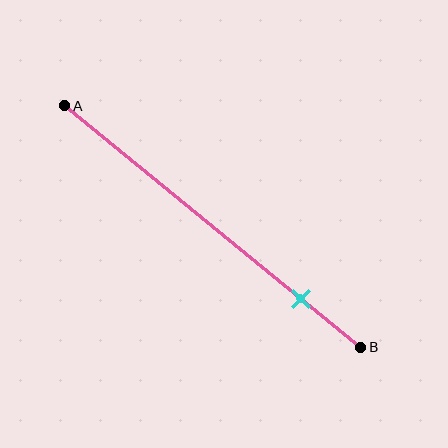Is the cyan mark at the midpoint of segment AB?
No, the mark is at about 80% from A, not at the 50% midpoint.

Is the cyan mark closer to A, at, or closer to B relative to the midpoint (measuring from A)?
The cyan mark is closer to point B than the midpoint of segment AB.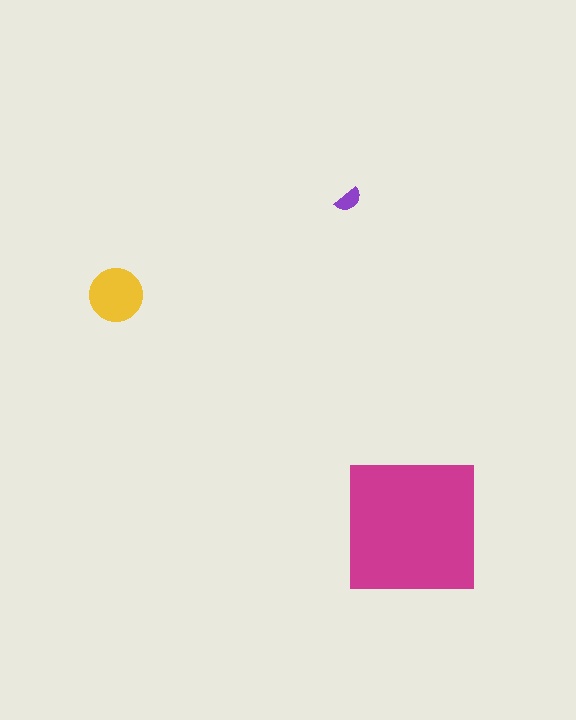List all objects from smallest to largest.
The purple semicircle, the yellow circle, the magenta square.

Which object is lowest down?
The magenta square is bottommost.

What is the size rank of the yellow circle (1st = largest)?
2nd.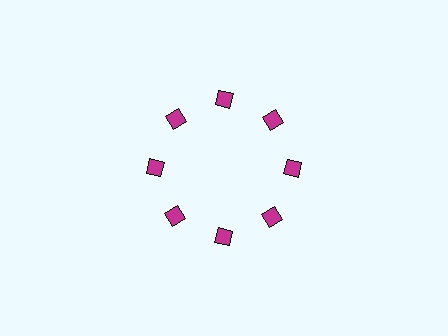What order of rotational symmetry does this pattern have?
This pattern has 8-fold rotational symmetry.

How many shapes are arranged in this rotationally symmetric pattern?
There are 8 shapes, arranged in 8 groups of 1.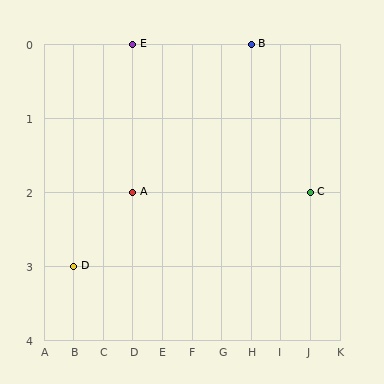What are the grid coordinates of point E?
Point E is at grid coordinates (D, 0).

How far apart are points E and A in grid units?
Points E and A are 2 rows apart.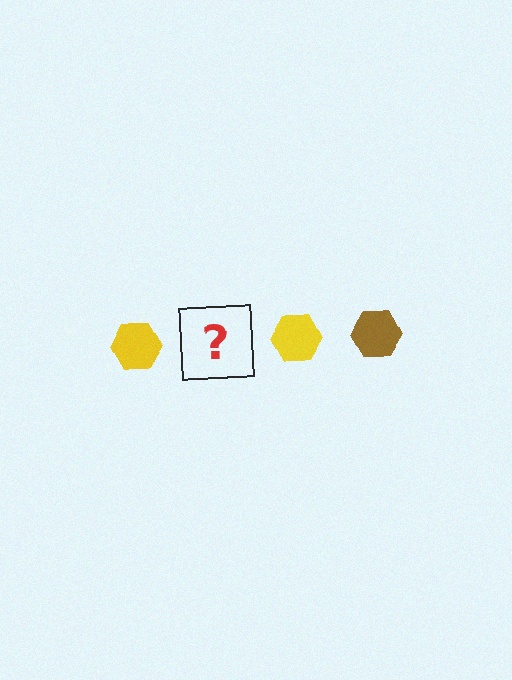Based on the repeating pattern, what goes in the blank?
The blank should be a brown hexagon.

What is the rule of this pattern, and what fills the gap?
The rule is that the pattern cycles through yellow, brown hexagons. The gap should be filled with a brown hexagon.